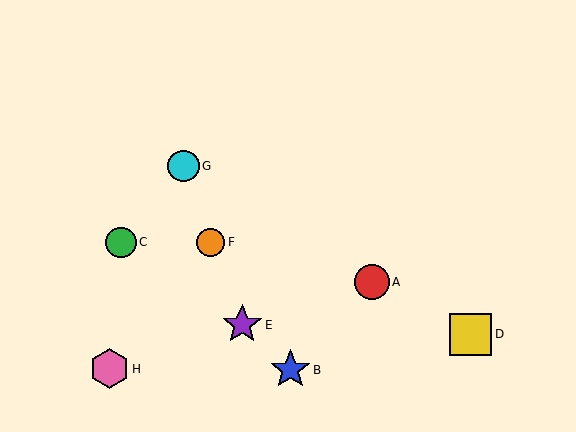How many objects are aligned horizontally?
2 objects (C, F) are aligned horizontally.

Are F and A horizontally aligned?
No, F is at y≈242 and A is at y≈282.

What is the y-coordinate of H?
Object H is at y≈369.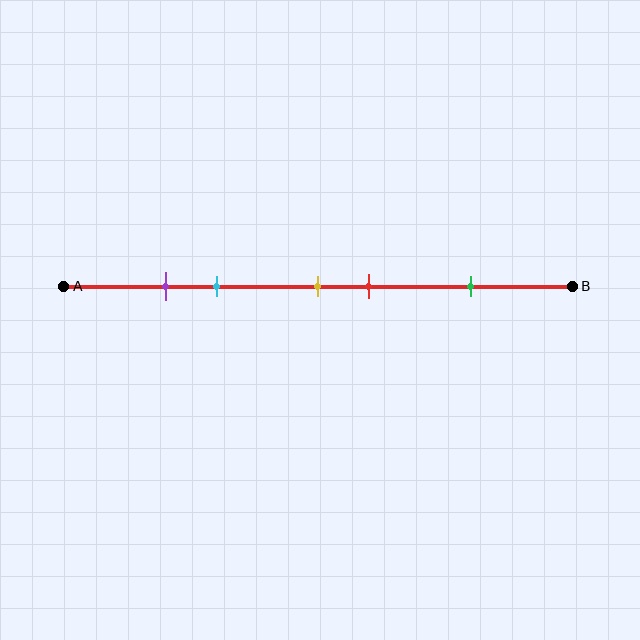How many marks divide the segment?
There are 5 marks dividing the segment.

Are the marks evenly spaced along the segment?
No, the marks are not evenly spaced.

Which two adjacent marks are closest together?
The purple and cyan marks are the closest adjacent pair.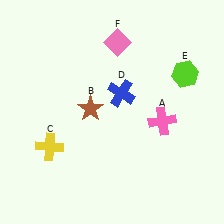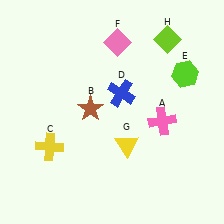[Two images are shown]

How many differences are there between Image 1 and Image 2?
There are 2 differences between the two images.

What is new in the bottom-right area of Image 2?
A yellow triangle (G) was added in the bottom-right area of Image 2.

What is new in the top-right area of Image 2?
A lime diamond (H) was added in the top-right area of Image 2.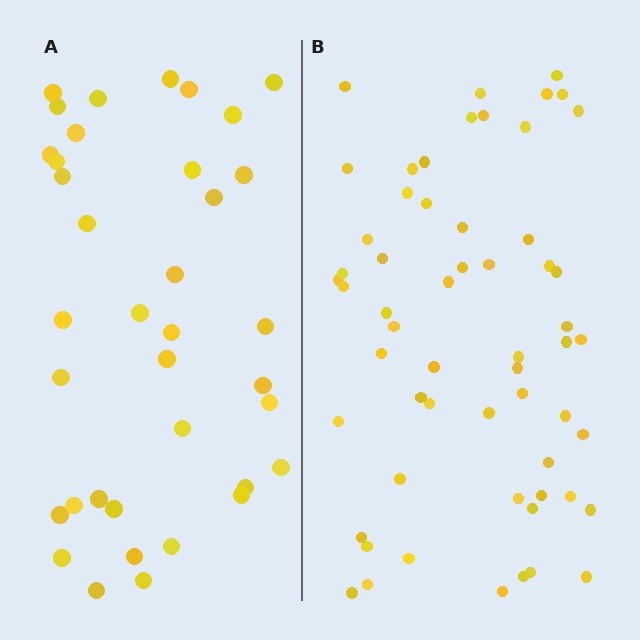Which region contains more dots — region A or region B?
Region B (the right region) has more dots.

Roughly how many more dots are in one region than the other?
Region B has approximately 20 more dots than region A.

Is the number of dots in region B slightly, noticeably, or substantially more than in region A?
Region B has substantially more. The ratio is roughly 1.6 to 1.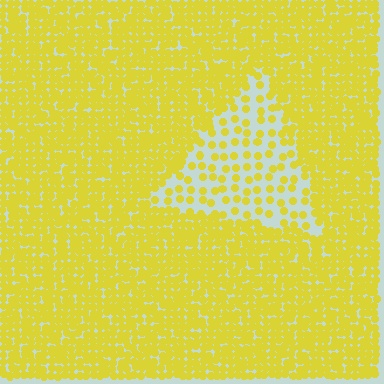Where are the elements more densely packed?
The elements are more densely packed outside the triangle boundary.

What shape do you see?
I see a triangle.